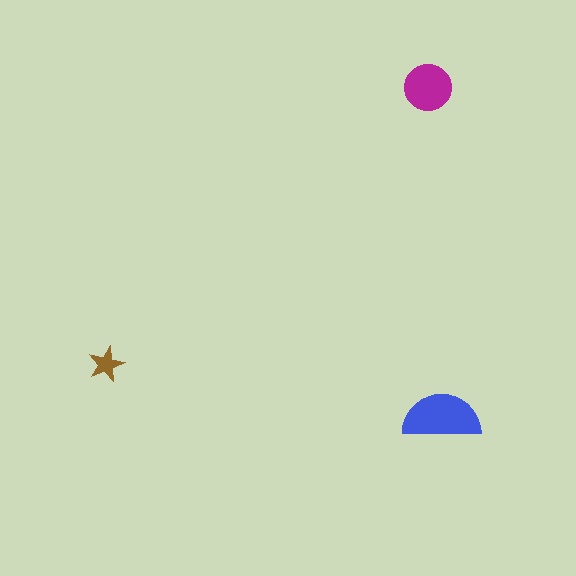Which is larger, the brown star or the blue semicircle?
The blue semicircle.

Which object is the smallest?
The brown star.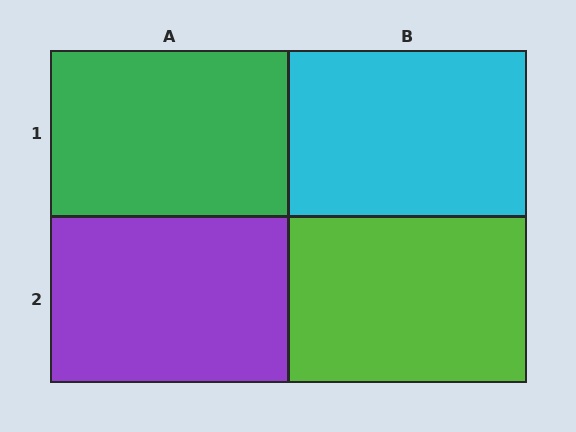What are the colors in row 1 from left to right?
Green, cyan.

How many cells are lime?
1 cell is lime.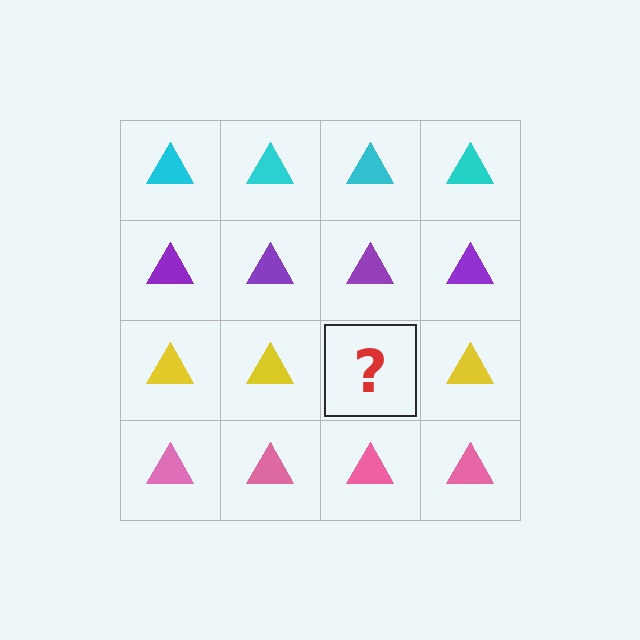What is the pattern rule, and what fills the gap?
The rule is that each row has a consistent color. The gap should be filled with a yellow triangle.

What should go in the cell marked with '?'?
The missing cell should contain a yellow triangle.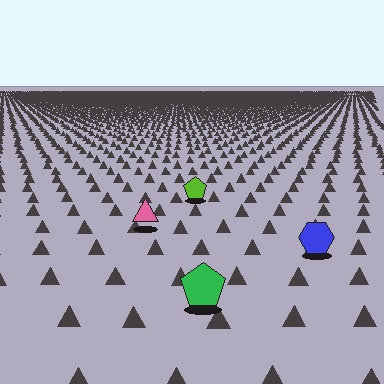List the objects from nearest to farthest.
From nearest to farthest: the green pentagon, the blue hexagon, the pink triangle, the lime pentagon.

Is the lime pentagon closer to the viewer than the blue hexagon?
No. The blue hexagon is closer — you can tell from the texture gradient: the ground texture is coarser near it.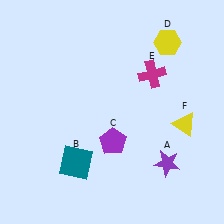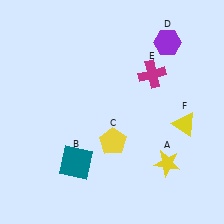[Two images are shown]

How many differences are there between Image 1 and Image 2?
There are 3 differences between the two images.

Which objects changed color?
A changed from purple to yellow. C changed from purple to yellow. D changed from yellow to purple.